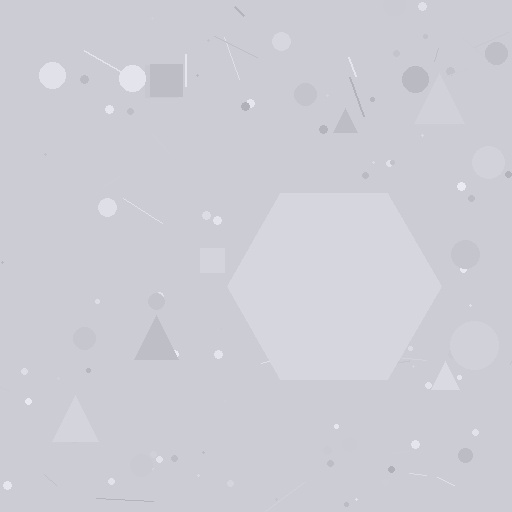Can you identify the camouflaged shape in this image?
The camouflaged shape is a hexagon.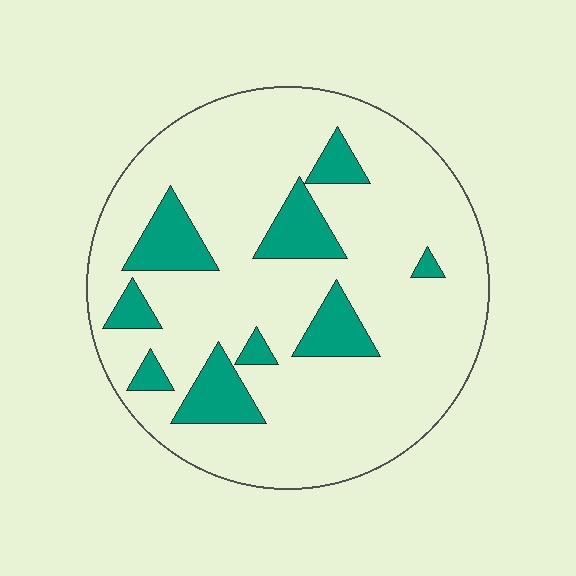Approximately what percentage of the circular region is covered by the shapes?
Approximately 15%.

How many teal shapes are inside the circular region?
9.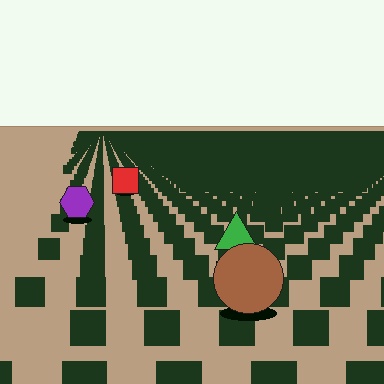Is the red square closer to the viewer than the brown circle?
No. The brown circle is closer — you can tell from the texture gradient: the ground texture is coarser near it.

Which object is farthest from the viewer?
The red square is farthest from the viewer. It appears smaller and the ground texture around it is denser.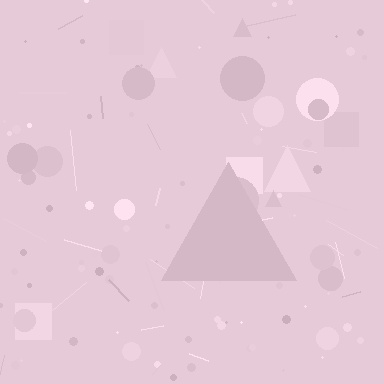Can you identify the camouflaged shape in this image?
The camouflaged shape is a triangle.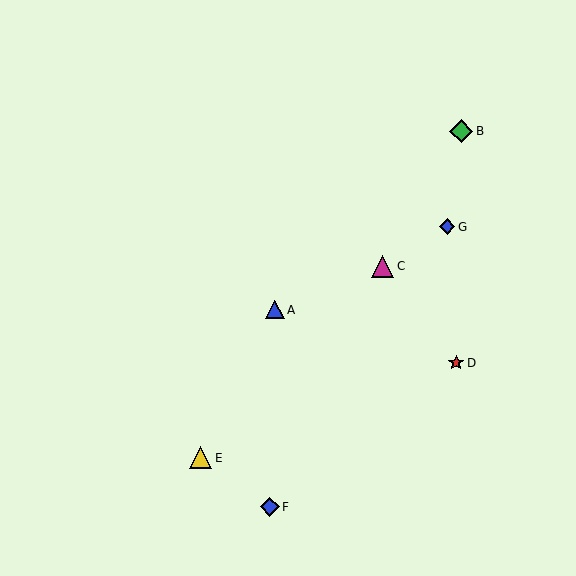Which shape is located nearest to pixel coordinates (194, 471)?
The yellow triangle (labeled E) at (201, 458) is nearest to that location.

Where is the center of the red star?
The center of the red star is at (456, 363).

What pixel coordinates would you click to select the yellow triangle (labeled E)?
Click at (201, 458) to select the yellow triangle E.